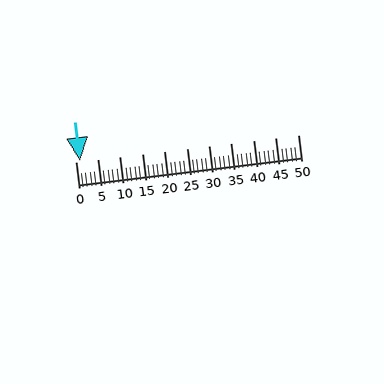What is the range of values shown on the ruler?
The ruler shows values from 0 to 50.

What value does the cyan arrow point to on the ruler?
The cyan arrow points to approximately 1.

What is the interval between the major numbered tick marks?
The major tick marks are spaced 5 units apart.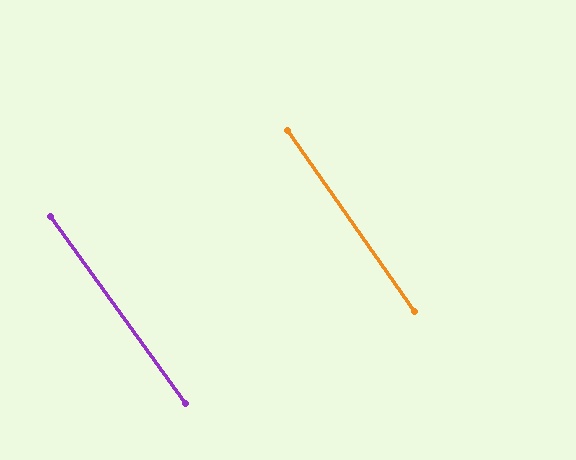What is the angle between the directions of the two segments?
Approximately 1 degree.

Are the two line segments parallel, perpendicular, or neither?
Parallel — their directions differ by only 0.9°.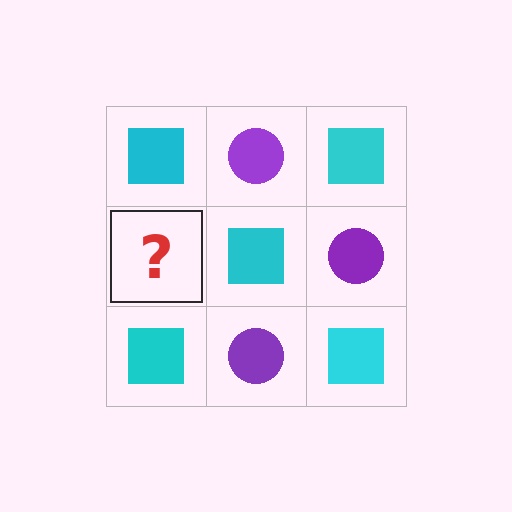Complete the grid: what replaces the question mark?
The question mark should be replaced with a purple circle.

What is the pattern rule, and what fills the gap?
The rule is that it alternates cyan square and purple circle in a checkerboard pattern. The gap should be filled with a purple circle.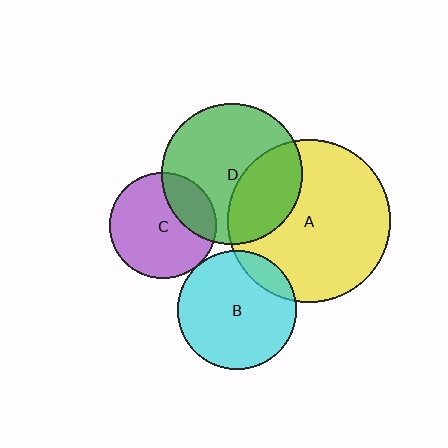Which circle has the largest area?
Circle A (yellow).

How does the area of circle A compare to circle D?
Approximately 1.3 times.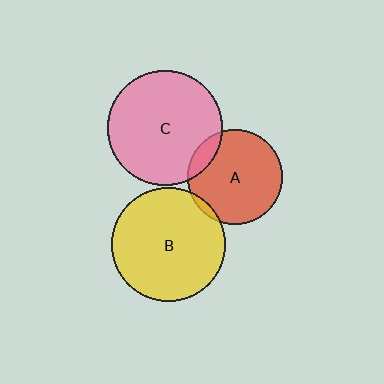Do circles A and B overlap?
Yes.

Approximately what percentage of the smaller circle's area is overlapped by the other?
Approximately 5%.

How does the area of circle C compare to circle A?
Approximately 1.5 times.